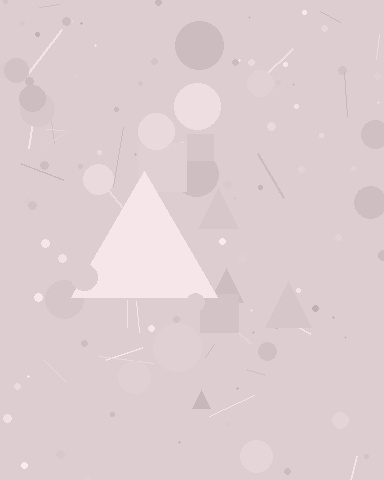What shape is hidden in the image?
A triangle is hidden in the image.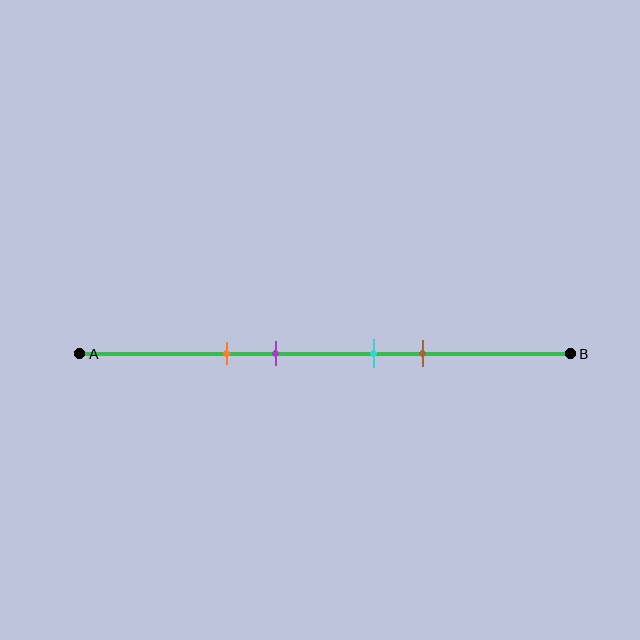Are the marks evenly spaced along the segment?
No, the marks are not evenly spaced.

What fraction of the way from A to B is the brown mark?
The brown mark is approximately 70% (0.7) of the way from A to B.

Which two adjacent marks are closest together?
The cyan and brown marks are the closest adjacent pair.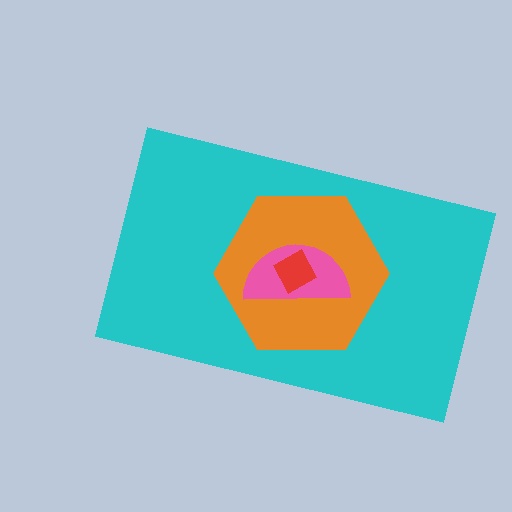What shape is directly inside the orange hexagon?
The pink semicircle.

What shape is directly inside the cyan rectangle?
The orange hexagon.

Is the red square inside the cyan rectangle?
Yes.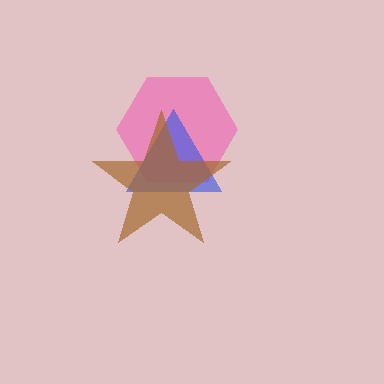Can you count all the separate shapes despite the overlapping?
Yes, there are 3 separate shapes.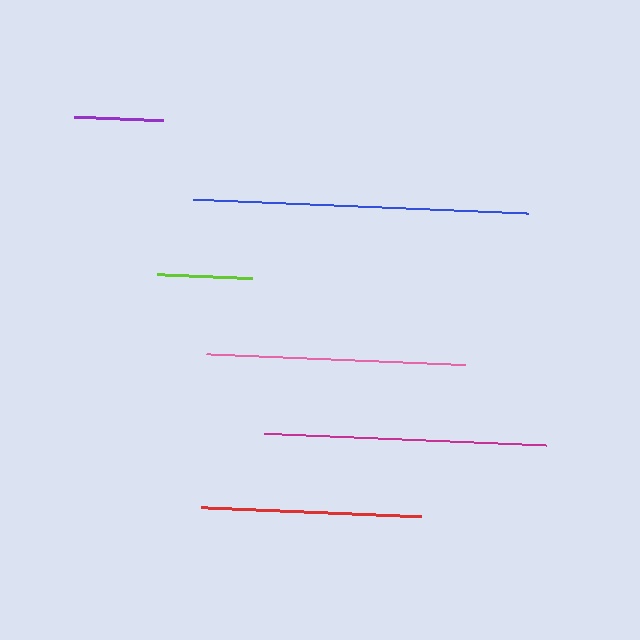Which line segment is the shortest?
The purple line is the shortest at approximately 89 pixels.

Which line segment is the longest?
The blue line is the longest at approximately 335 pixels.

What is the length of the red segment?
The red segment is approximately 220 pixels long.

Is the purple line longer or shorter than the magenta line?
The magenta line is longer than the purple line.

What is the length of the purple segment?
The purple segment is approximately 89 pixels long.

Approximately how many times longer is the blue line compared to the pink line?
The blue line is approximately 1.3 times the length of the pink line.